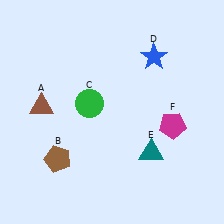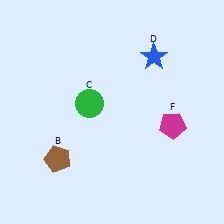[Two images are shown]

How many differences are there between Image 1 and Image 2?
There are 2 differences between the two images.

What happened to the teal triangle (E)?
The teal triangle (E) was removed in Image 2. It was in the bottom-right area of Image 1.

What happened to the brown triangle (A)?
The brown triangle (A) was removed in Image 2. It was in the top-left area of Image 1.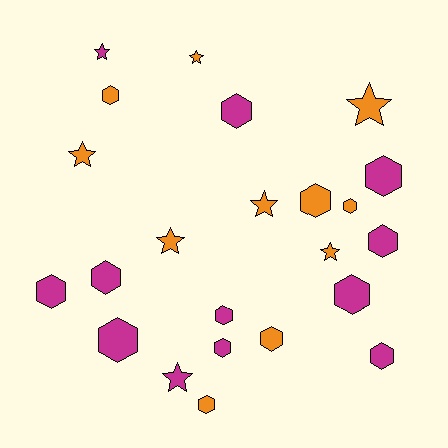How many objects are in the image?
There are 23 objects.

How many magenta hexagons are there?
There are 10 magenta hexagons.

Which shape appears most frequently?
Hexagon, with 15 objects.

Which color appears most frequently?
Magenta, with 12 objects.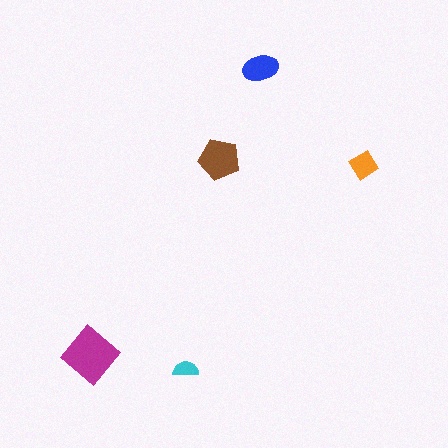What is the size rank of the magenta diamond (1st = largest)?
1st.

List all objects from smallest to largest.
The cyan semicircle, the orange diamond, the blue ellipse, the brown pentagon, the magenta diamond.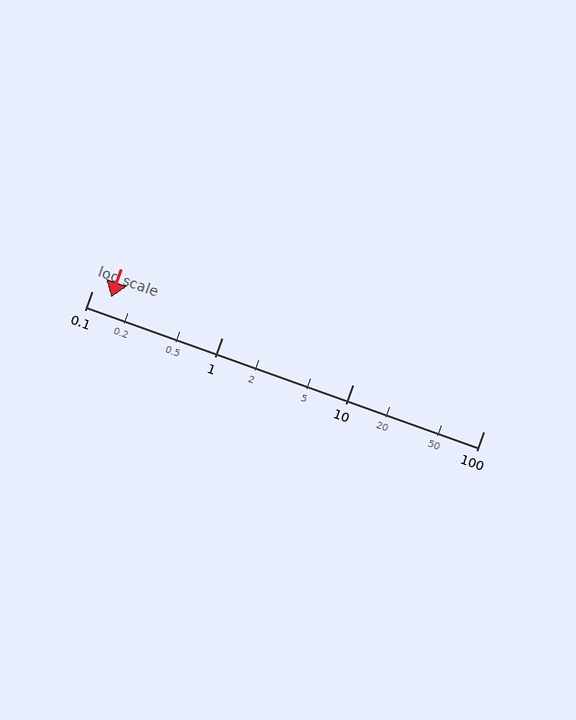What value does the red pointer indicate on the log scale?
The pointer indicates approximately 0.14.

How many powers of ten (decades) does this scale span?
The scale spans 3 decades, from 0.1 to 100.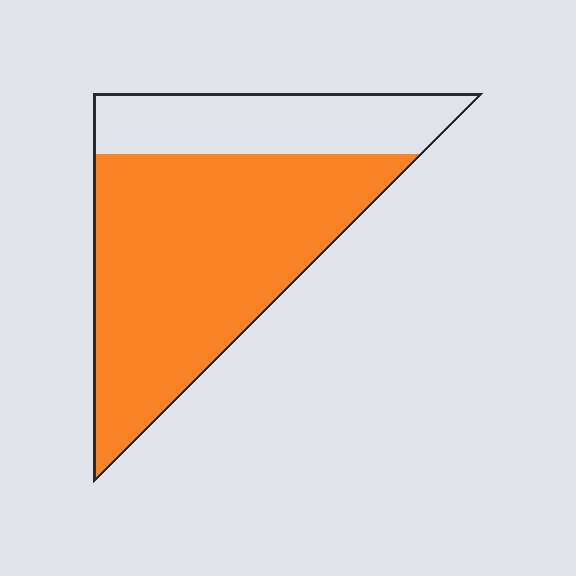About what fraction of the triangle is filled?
About three quarters (3/4).